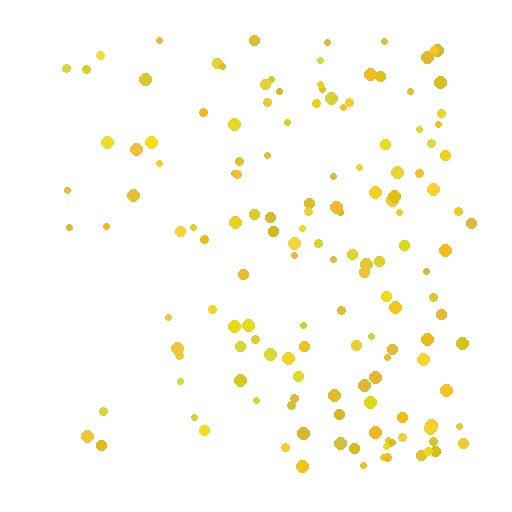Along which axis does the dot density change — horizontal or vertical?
Horizontal.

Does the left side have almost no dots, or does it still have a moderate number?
Still a moderate number, just noticeably fewer than the right.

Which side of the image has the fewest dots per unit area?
The left.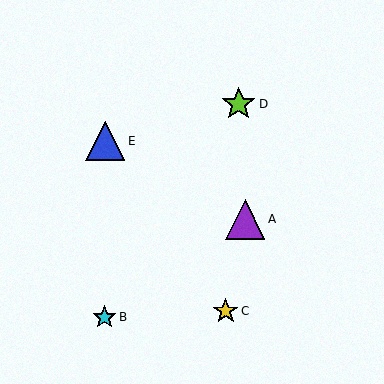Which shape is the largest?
The purple triangle (labeled A) is the largest.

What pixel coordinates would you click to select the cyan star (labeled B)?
Click at (105, 317) to select the cyan star B.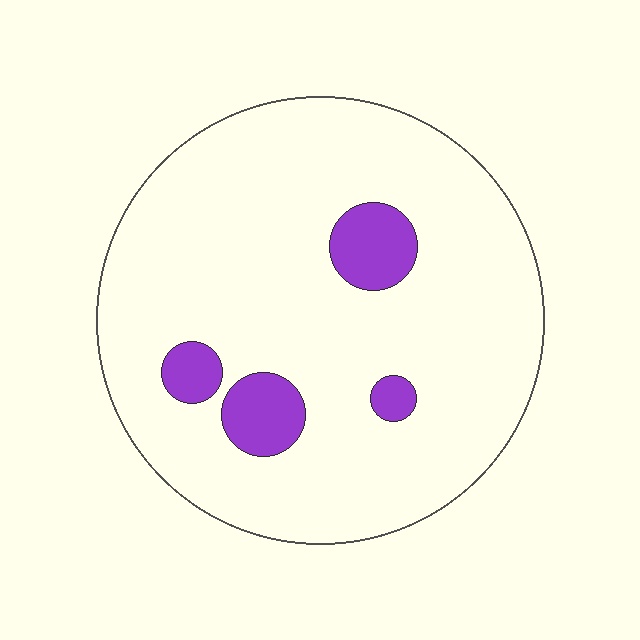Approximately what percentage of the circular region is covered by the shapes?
Approximately 10%.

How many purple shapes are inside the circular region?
4.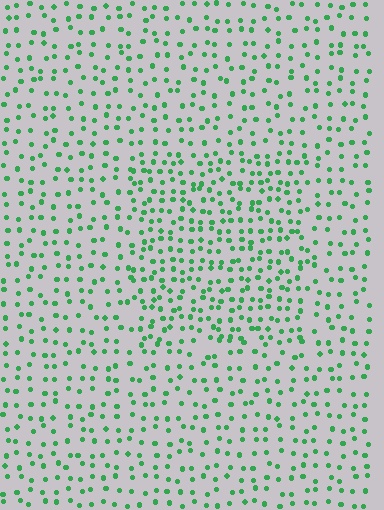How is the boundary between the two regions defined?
The boundary is defined by a change in element density (approximately 1.6x ratio). All elements are the same color, size, and shape.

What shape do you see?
I see a rectangle.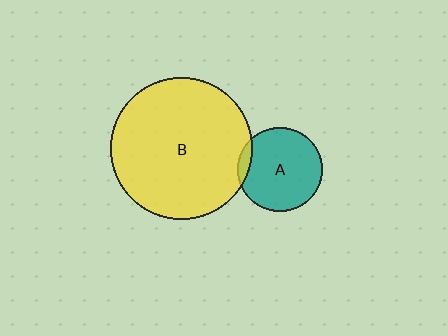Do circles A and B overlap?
Yes.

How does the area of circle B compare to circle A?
Approximately 2.8 times.